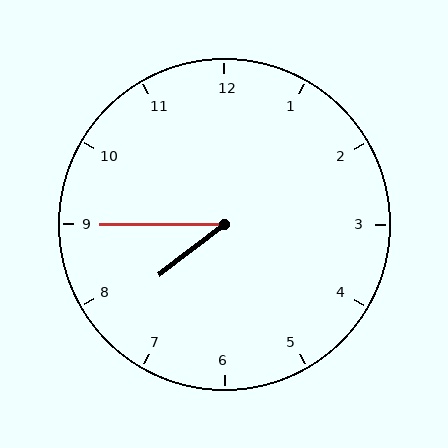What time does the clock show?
7:45.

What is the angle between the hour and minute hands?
Approximately 38 degrees.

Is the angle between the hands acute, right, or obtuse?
It is acute.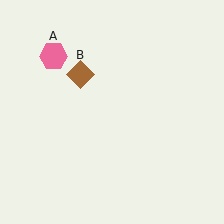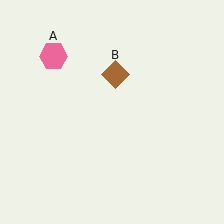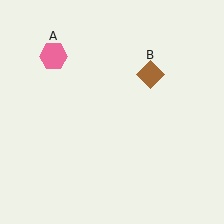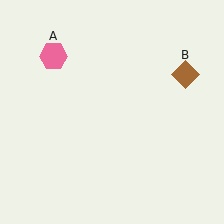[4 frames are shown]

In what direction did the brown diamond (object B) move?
The brown diamond (object B) moved right.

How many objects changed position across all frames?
1 object changed position: brown diamond (object B).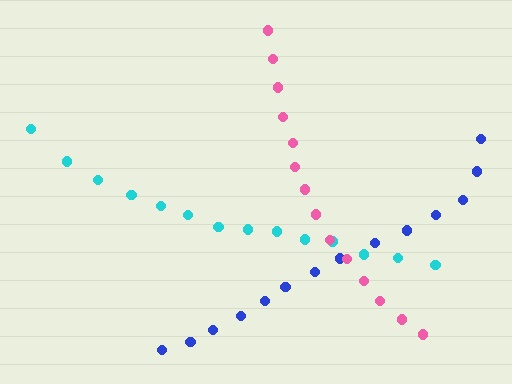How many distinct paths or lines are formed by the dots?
There are 3 distinct paths.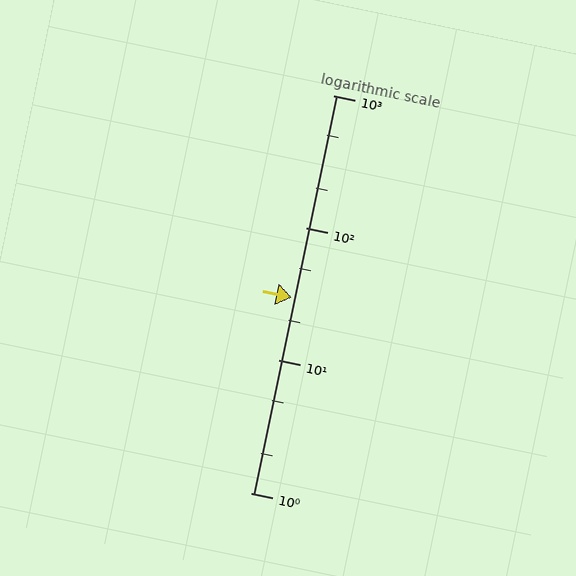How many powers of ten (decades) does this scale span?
The scale spans 3 decades, from 1 to 1000.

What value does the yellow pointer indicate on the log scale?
The pointer indicates approximately 30.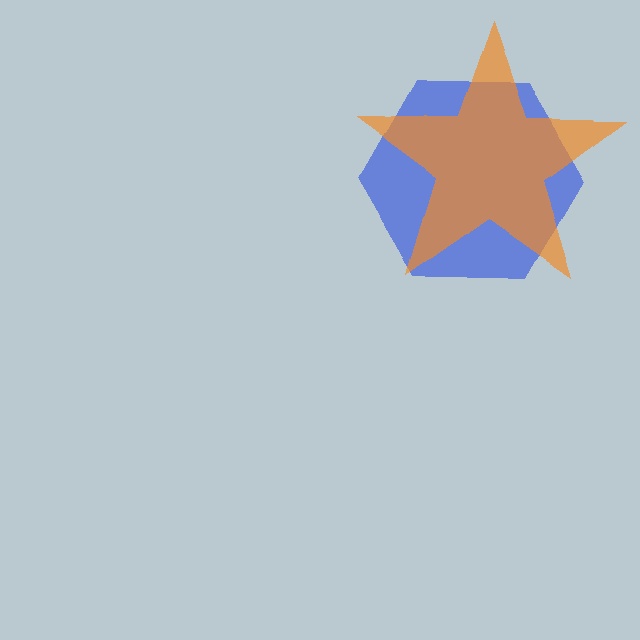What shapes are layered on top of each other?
The layered shapes are: a blue hexagon, an orange star.